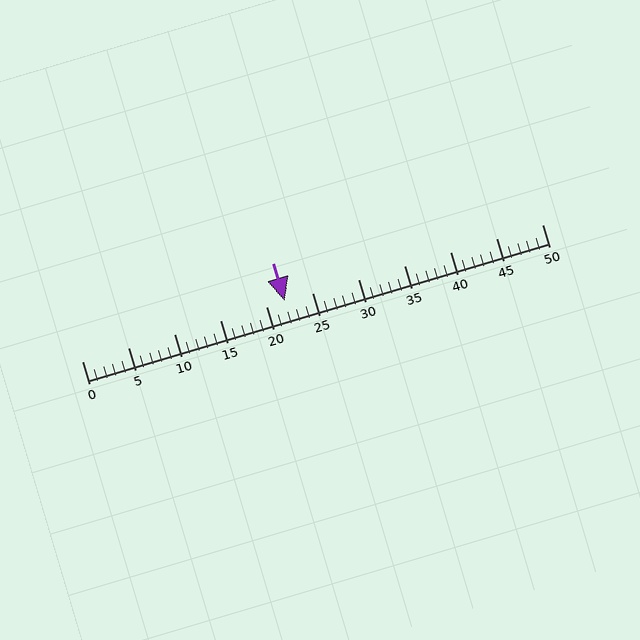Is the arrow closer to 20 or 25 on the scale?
The arrow is closer to 20.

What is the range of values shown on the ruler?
The ruler shows values from 0 to 50.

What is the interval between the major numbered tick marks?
The major tick marks are spaced 5 units apart.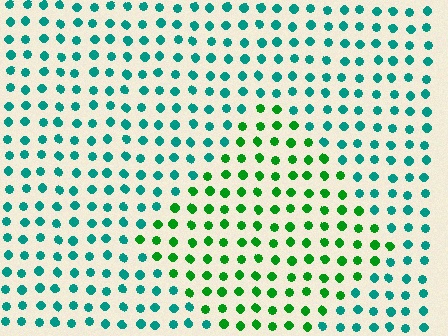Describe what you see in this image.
The image is filled with small teal elements in a uniform arrangement. A diamond-shaped region is visible where the elements are tinted to a slightly different hue, forming a subtle color boundary.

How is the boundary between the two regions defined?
The boundary is defined purely by a slight shift in hue (about 45 degrees). Spacing, size, and orientation are identical on both sides.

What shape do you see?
I see a diamond.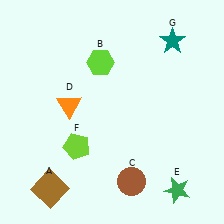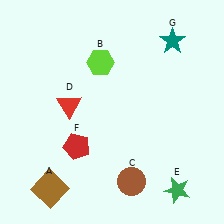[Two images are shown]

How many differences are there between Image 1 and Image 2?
There are 2 differences between the two images.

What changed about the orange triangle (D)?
In Image 1, D is orange. In Image 2, it changed to red.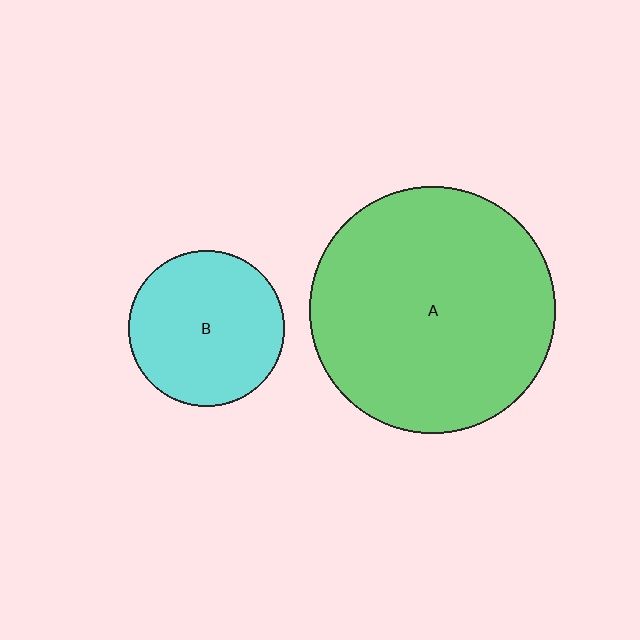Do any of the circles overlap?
No, none of the circles overlap.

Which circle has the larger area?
Circle A (green).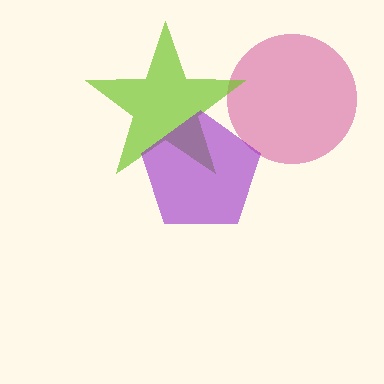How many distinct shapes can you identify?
There are 3 distinct shapes: a magenta circle, a lime star, a purple pentagon.